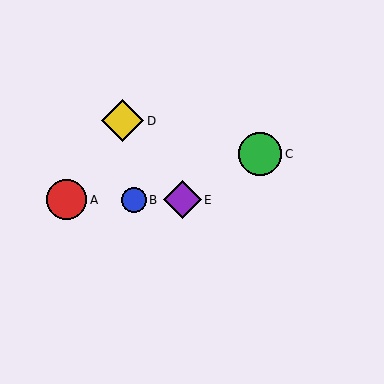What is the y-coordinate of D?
Object D is at y≈121.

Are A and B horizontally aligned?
Yes, both are at y≈200.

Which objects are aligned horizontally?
Objects A, B, E are aligned horizontally.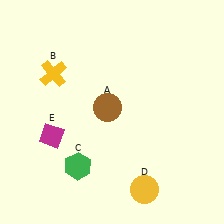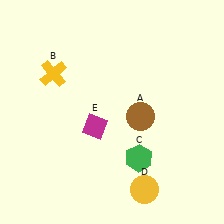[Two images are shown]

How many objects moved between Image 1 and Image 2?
3 objects moved between the two images.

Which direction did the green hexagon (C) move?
The green hexagon (C) moved right.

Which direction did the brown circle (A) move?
The brown circle (A) moved right.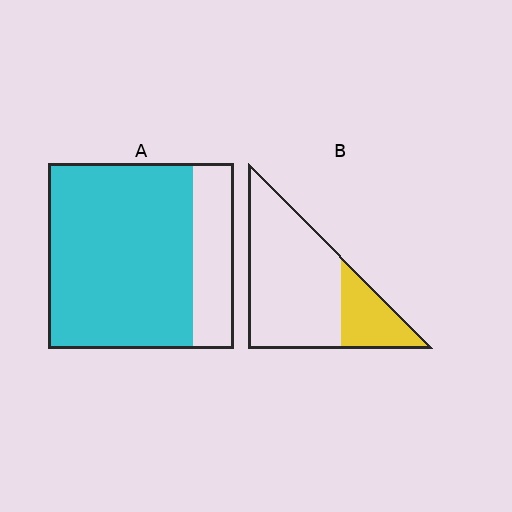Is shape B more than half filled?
No.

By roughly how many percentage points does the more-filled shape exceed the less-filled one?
By roughly 55 percentage points (A over B).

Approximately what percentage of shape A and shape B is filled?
A is approximately 80% and B is approximately 25%.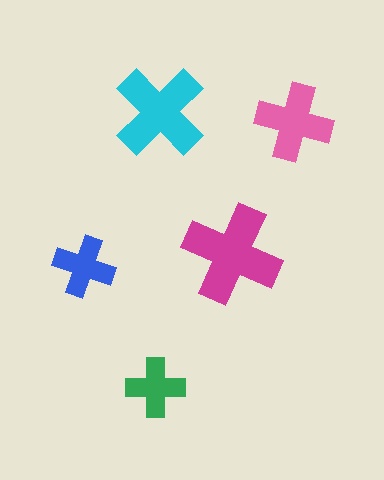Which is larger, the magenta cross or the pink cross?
The magenta one.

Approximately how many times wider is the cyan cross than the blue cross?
About 1.5 times wider.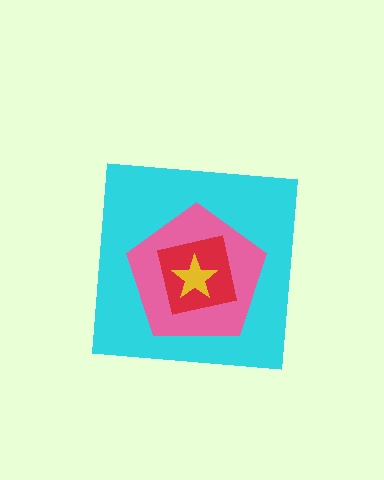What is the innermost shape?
The yellow star.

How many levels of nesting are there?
4.